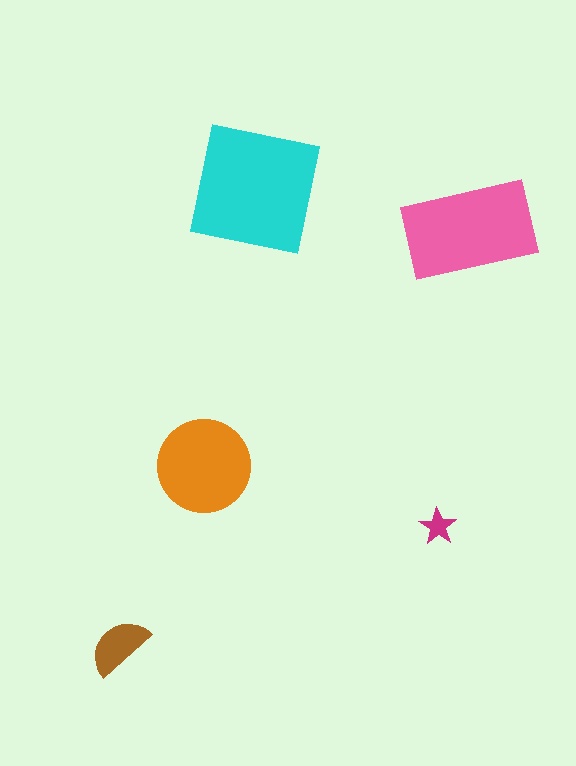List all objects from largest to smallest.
The cyan square, the pink rectangle, the orange circle, the brown semicircle, the magenta star.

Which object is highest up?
The cyan square is topmost.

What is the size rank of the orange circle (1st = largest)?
3rd.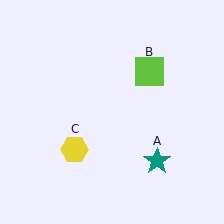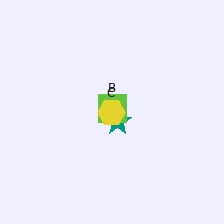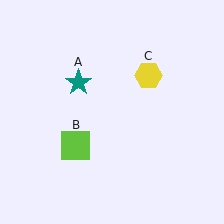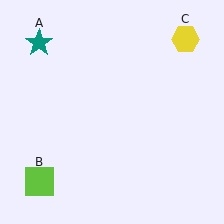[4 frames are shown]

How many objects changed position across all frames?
3 objects changed position: teal star (object A), lime square (object B), yellow hexagon (object C).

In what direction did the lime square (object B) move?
The lime square (object B) moved down and to the left.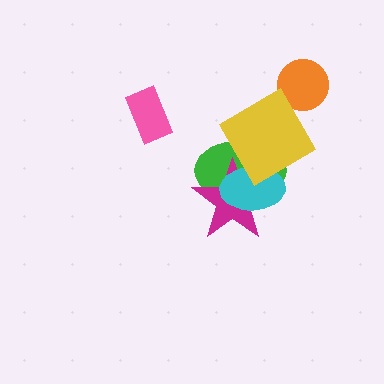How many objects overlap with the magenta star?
3 objects overlap with the magenta star.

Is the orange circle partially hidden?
Yes, it is partially covered by another shape.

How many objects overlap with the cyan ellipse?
3 objects overlap with the cyan ellipse.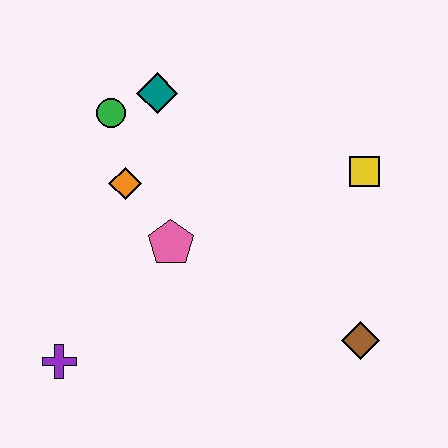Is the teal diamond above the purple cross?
Yes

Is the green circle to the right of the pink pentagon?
No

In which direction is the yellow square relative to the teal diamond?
The yellow square is to the right of the teal diamond.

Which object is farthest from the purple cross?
The yellow square is farthest from the purple cross.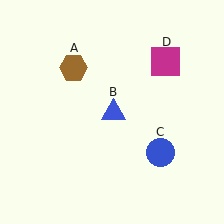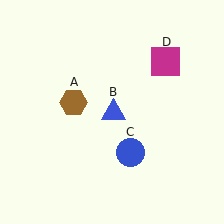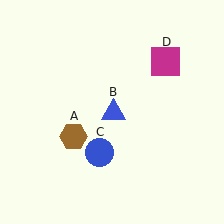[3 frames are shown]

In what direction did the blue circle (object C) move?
The blue circle (object C) moved left.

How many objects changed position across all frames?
2 objects changed position: brown hexagon (object A), blue circle (object C).